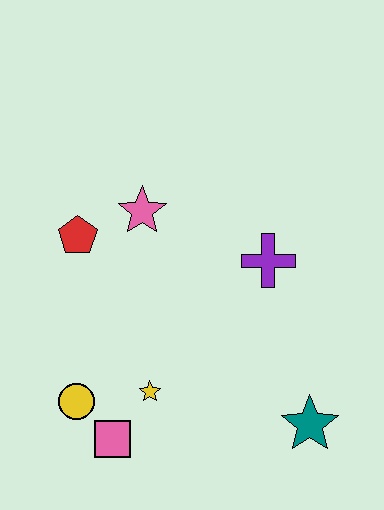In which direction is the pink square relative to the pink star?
The pink square is below the pink star.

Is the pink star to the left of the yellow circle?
No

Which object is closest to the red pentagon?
The pink star is closest to the red pentagon.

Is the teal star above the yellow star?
No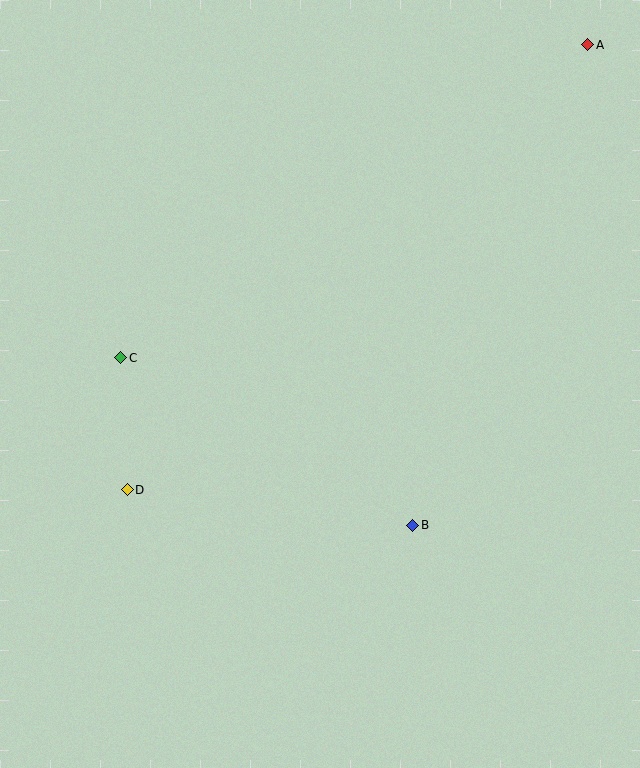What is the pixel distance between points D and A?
The distance between D and A is 641 pixels.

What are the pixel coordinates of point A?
Point A is at (588, 45).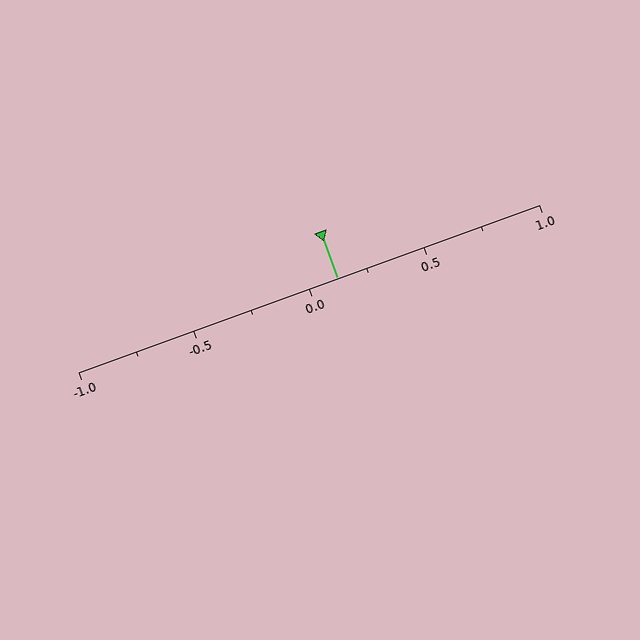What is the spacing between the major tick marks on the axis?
The major ticks are spaced 0.5 apart.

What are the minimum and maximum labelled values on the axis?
The axis runs from -1.0 to 1.0.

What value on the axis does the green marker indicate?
The marker indicates approximately 0.12.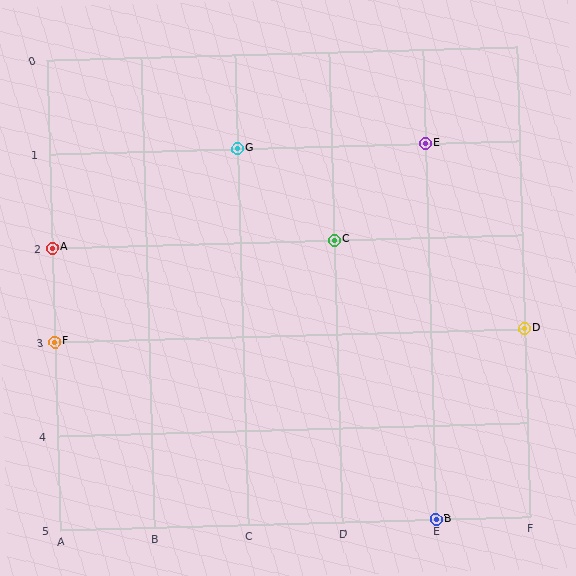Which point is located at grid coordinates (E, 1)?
Point E is at (E, 1).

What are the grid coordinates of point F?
Point F is at grid coordinates (A, 3).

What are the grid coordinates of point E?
Point E is at grid coordinates (E, 1).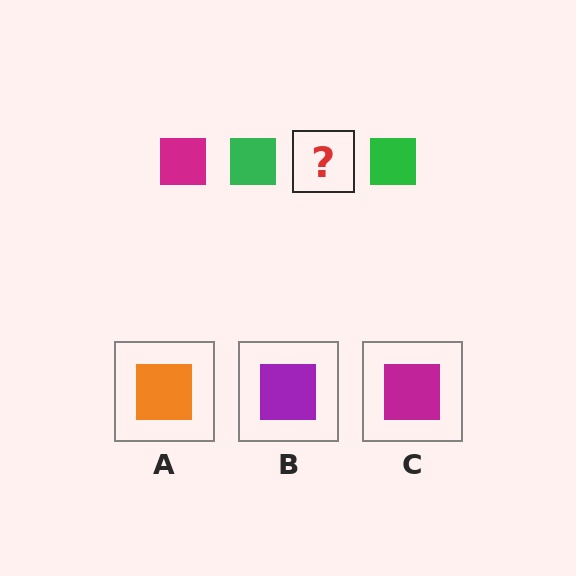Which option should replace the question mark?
Option C.